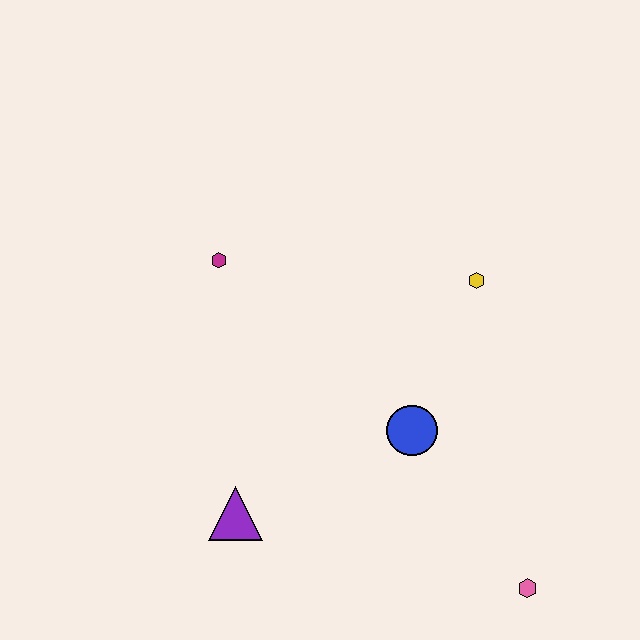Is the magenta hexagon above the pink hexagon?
Yes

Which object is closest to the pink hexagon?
The blue circle is closest to the pink hexagon.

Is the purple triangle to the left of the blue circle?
Yes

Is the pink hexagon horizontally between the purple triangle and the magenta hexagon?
No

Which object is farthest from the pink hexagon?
The magenta hexagon is farthest from the pink hexagon.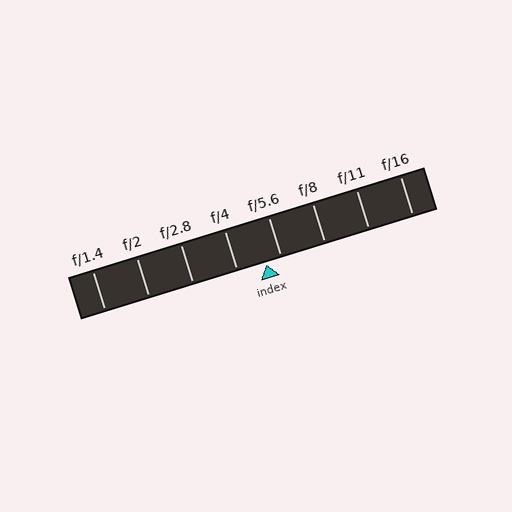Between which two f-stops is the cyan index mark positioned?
The index mark is between f/4 and f/5.6.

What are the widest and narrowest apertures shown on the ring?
The widest aperture shown is f/1.4 and the narrowest is f/16.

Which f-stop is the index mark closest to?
The index mark is closest to f/5.6.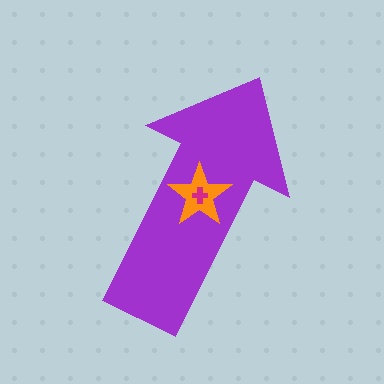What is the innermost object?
The magenta cross.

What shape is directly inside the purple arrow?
The orange star.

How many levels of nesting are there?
3.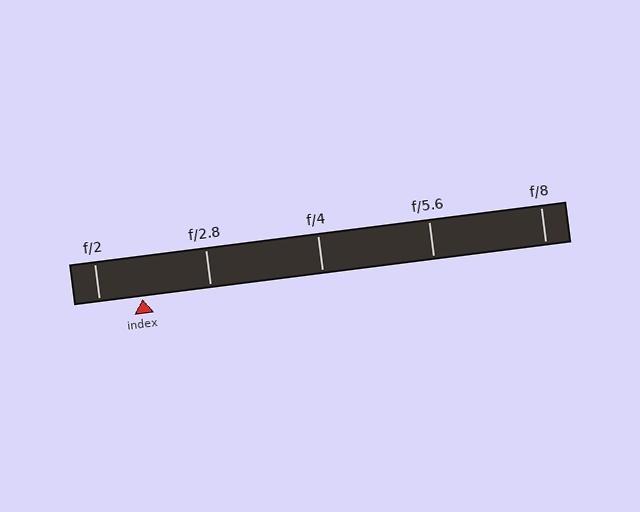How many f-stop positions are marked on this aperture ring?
There are 5 f-stop positions marked.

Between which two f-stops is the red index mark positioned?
The index mark is between f/2 and f/2.8.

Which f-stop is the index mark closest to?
The index mark is closest to f/2.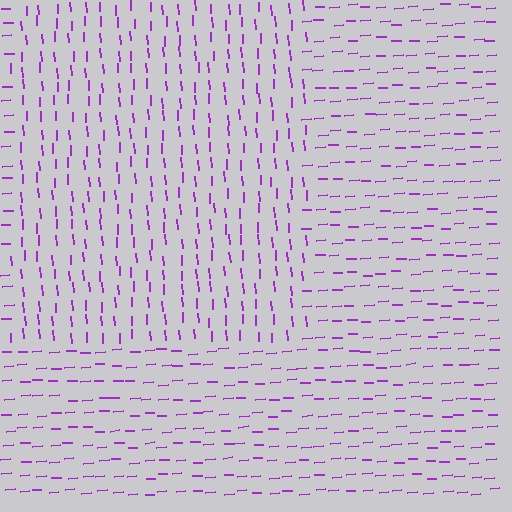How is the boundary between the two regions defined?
The boundary is defined purely by a change in line orientation (approximately 89 degrees difference). All lines are the same color and thickness.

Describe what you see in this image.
The image is filled with small purple line segments. A rectangle region in the image has lines oriented differently from the surrounding lines, creating a visible texture boundary.